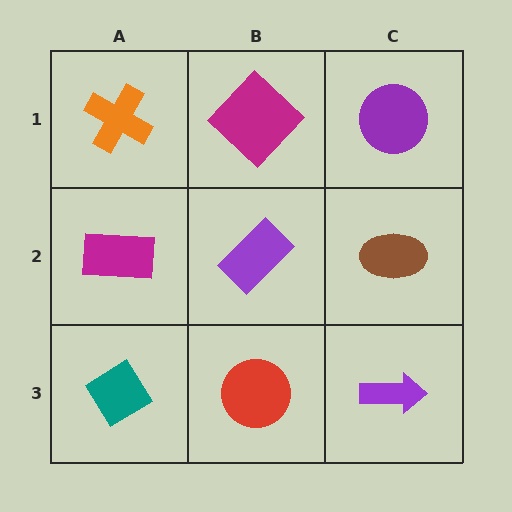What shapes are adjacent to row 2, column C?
A purple circle (row 1, column C), a purple arrow (row 3, column C), a purple rectangle (row 2, column B).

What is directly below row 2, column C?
A purple arrow.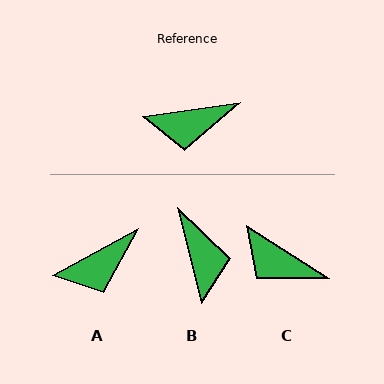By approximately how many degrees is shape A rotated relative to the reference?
Approximately 21 degrees counter-clockwise.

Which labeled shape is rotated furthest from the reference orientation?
B, about 96 degrees away.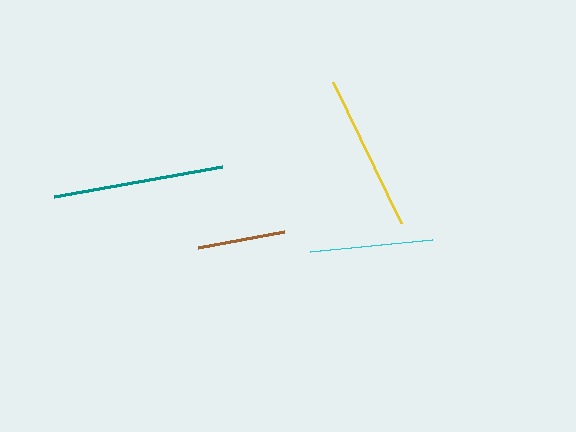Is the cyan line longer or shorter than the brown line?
The cyan line is longer than the brown line.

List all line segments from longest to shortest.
From longest to shortest: teal, yellow, cyan, brown.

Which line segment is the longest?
The teal line is the longest at approximately 171 pixels.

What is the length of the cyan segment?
The cyan segment is approximately 123 pixels long.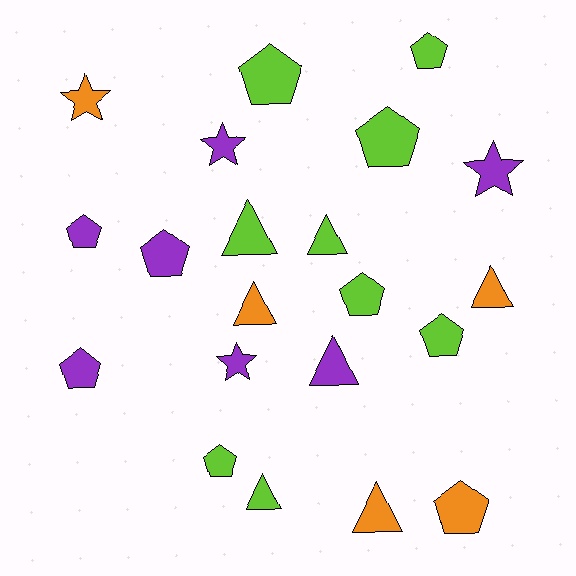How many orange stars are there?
There is 1 orange star.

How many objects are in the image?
There are 21 objects.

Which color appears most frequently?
Lime, with 9 objects.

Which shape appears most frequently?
Pentagon, with 10 objects.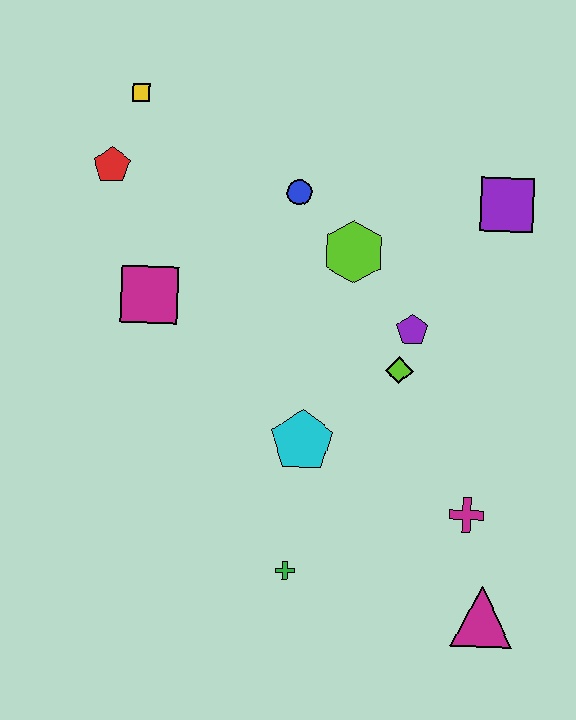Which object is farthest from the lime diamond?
The yellow square is farthest from the lime diamond.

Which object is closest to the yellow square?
The red pentagon is closest to the yellow square.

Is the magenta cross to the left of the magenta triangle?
Yes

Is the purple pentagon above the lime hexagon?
No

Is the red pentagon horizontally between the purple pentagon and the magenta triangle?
No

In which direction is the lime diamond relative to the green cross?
The lime diamond is above the green cross.